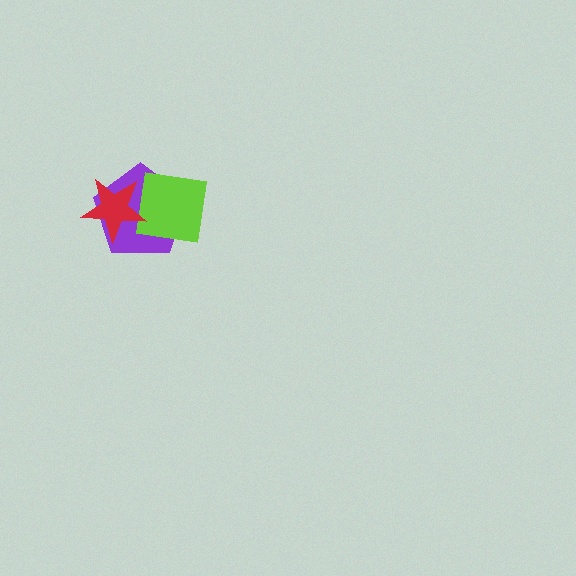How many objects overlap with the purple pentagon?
2 objects overlap with the purple pentagon.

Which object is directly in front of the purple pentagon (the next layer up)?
The lime square is directly in front of the purple pentagon.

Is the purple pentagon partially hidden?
Yes, it is partially covered by another shape.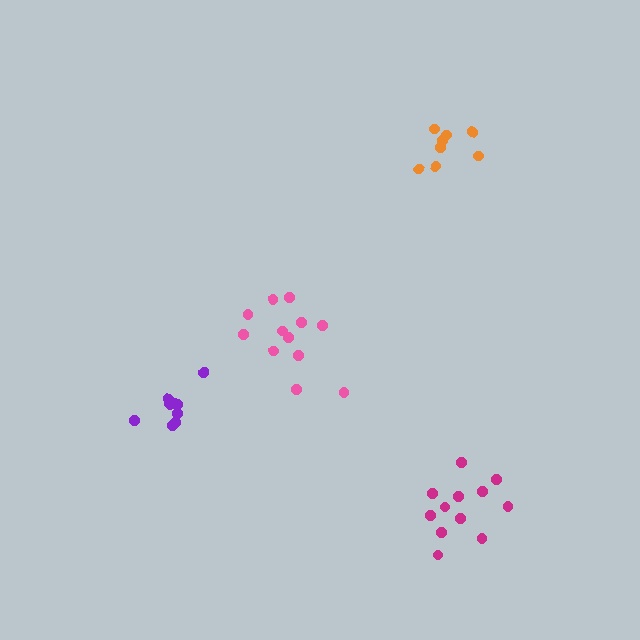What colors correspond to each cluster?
The clusters are colored: purple, pink, orange, magenta.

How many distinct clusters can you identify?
There are 4 distinct clusters.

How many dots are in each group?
Group 1: 9 dots, Group 2: 12 dots, Group 3: 8 dots, Group 4: 12 dots (41 total).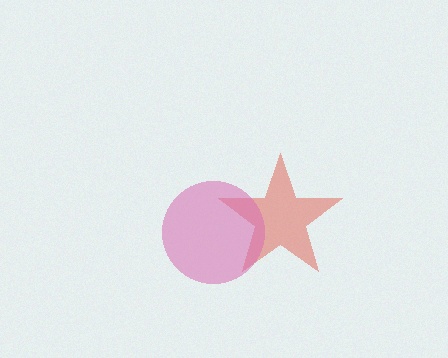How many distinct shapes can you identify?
There are 2 distinct shapes: a red star, a pink circle.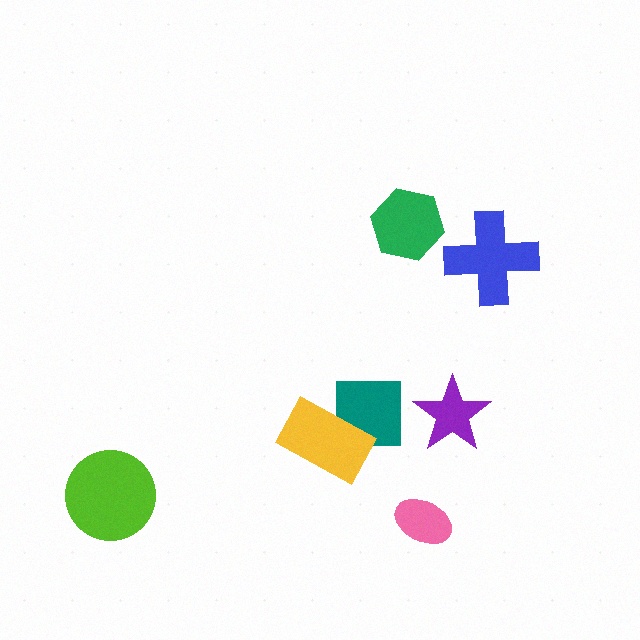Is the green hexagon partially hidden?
No, no other shape covers it.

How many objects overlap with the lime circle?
0 objects overlap with the lime circle.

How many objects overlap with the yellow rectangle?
1 object overlaps with the yellow rectangle.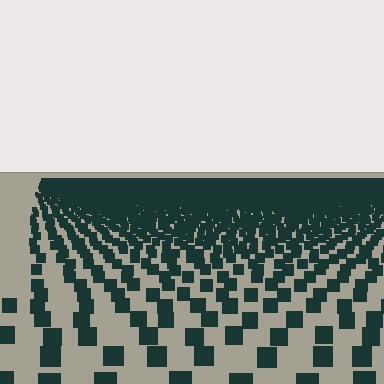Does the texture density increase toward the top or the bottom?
Density increases toward the top.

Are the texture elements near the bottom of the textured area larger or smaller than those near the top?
Larger. Near the bottom, elements are closer to the viewer and appear at a bigger on-screen size.